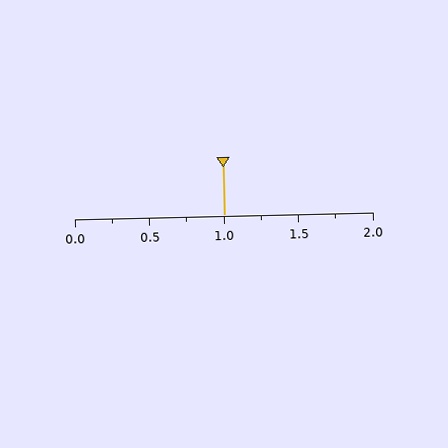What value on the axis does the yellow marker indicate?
The marker indicates approximately 1.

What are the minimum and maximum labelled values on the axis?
The axis runs from 0.0 to 2.0.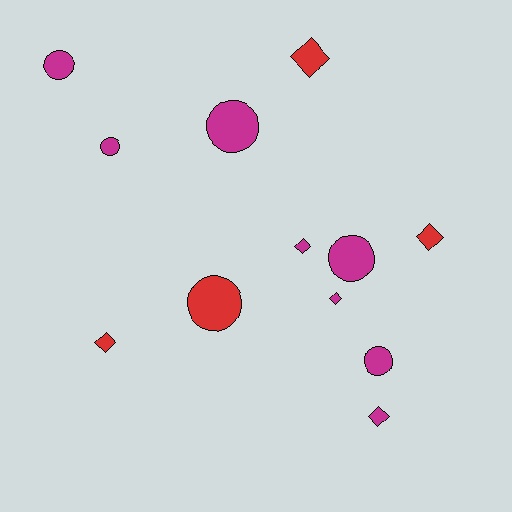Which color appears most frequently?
Magenta, with 8 objects.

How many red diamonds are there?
There are 3 red diamonds.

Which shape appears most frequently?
Circle, with 6 objects.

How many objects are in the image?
There are 12 objects.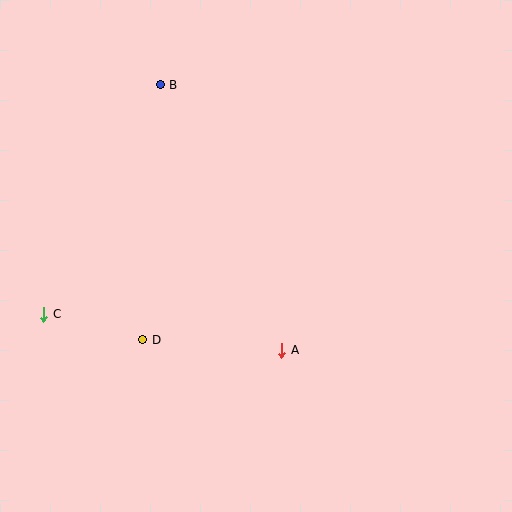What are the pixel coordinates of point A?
Point A is at (282, 350).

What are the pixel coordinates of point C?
Point C is at (44, 314).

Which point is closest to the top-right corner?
Point B is closest to the top-right corner.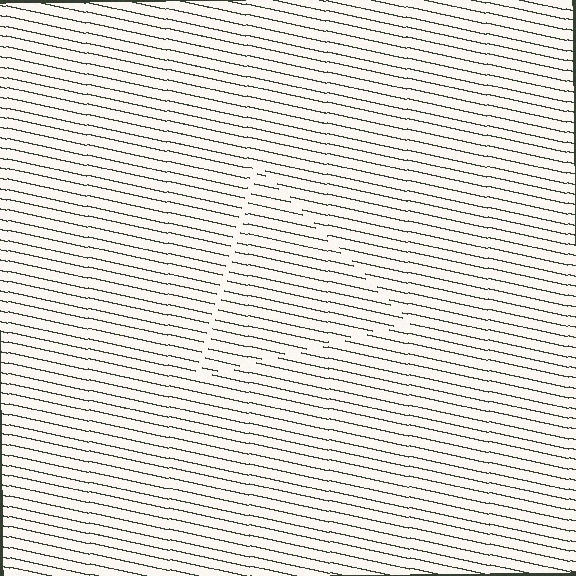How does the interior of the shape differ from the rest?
The interior of the shape contains the same grating, shifted by half a period — the contour is defined by the phase discontinuity where line-ends from the inner and outer gratings abut.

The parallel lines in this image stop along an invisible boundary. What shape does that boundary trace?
An illusory triangle. The interior of the shape contains the same grating, shifted by half a period — the contour is defined by the phase discontinuity where line-ends from the inner and outer gratings abut.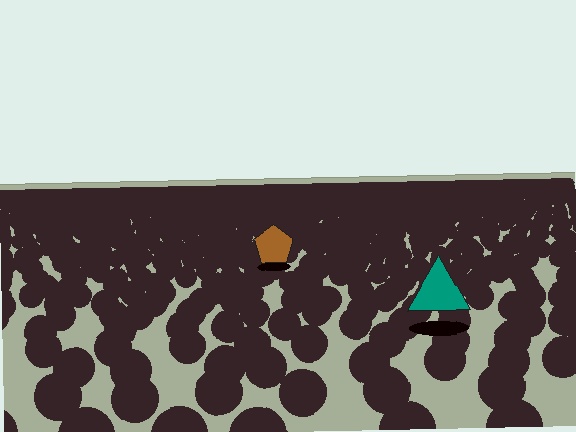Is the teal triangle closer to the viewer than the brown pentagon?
Yes. The teal triangle is closer — you can tell from the texture gradient: the ground texture is coarser near it.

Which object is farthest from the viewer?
The brown pentagon is farthest from the viewer. It appears smaller and the ground texture around it is denser.